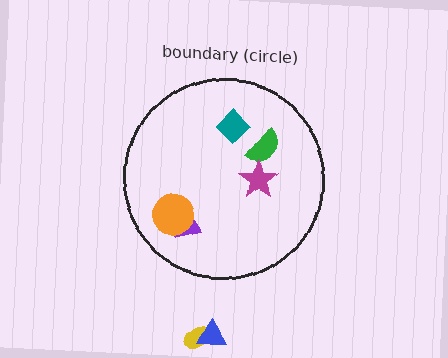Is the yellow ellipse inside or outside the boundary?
Outside.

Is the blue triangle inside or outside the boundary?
Outside.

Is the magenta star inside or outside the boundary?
Inside.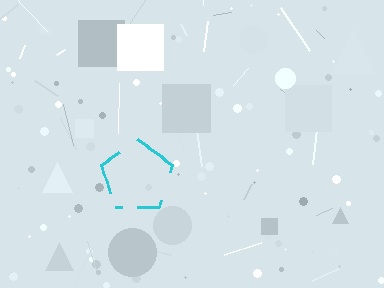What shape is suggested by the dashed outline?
The dashed outline suggests a pentagon.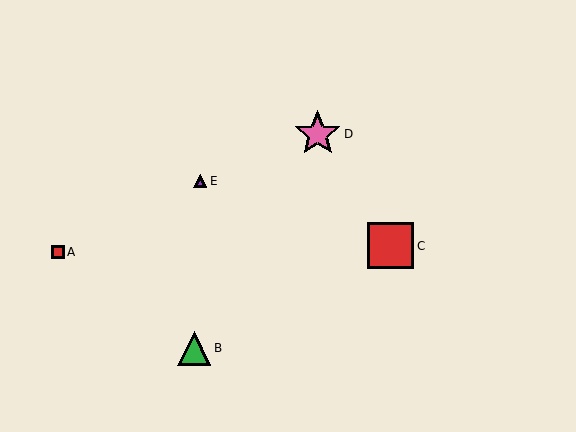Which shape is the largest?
The red square (labeled C) is the largest.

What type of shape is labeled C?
Shape C is a red square.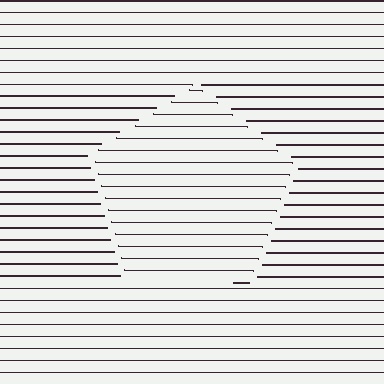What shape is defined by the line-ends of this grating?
An illusory pentagon. The interior of the shape contains the same grating, shifted by half a period — the contour is defined by the phase discontinuity where line-ends from the inner and outer gratings abut.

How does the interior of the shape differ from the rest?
The interior of the shape contains the same grating, shifted by half a period — the contour is defined by the phase discontinuity where line-ends from the inner and outer gratings abut.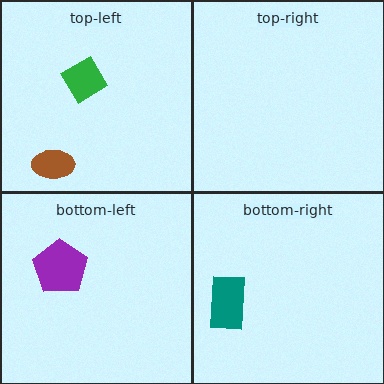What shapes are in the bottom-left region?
The purple pentagon.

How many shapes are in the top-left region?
2.